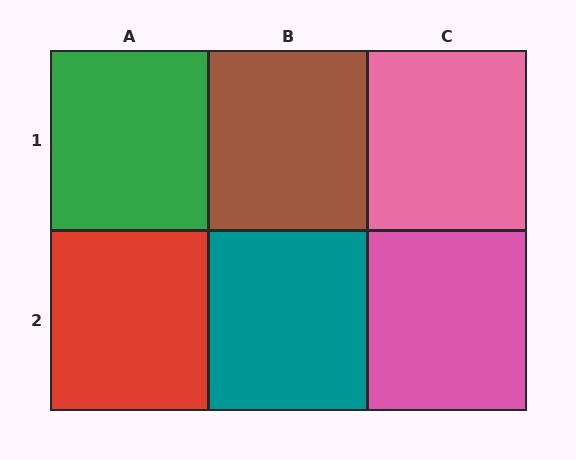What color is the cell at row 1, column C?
Pink.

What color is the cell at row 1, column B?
Brown.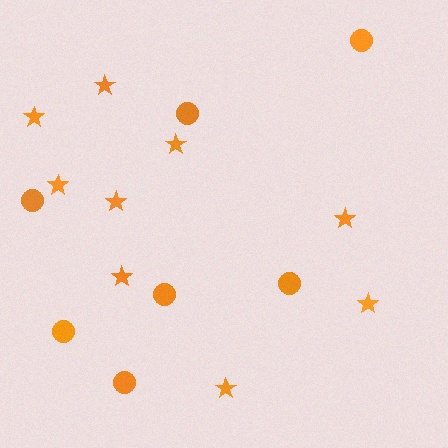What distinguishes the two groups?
There are 2 groups: one group of stars (9) and one group of circles (7).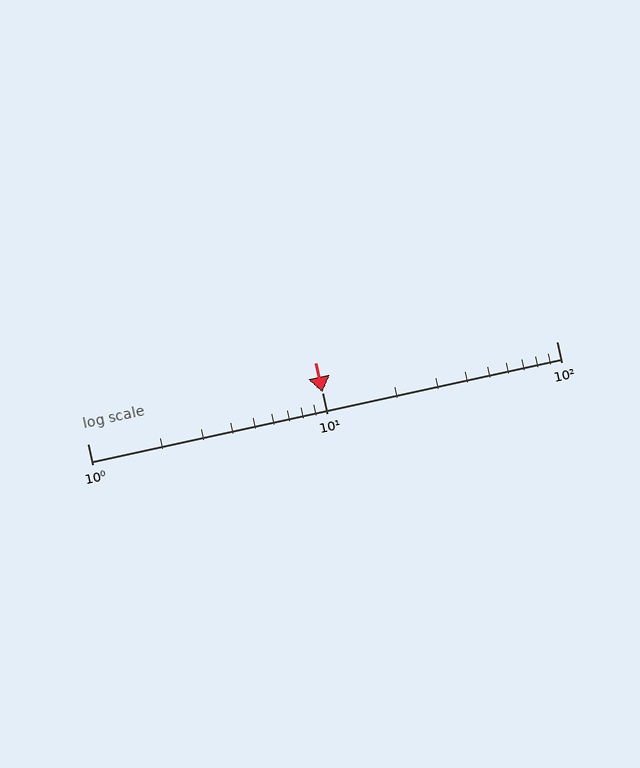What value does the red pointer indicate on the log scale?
The pointer indicates approximately 10.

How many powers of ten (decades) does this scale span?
The scale spans 2 decades, from 1 to 100.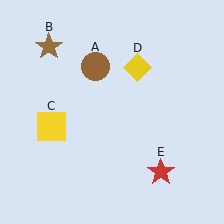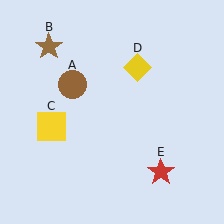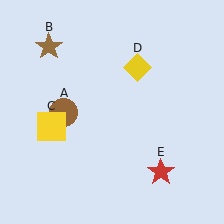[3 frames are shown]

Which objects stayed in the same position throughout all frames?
Brown star (object B) and yellow square (object C) and yellow diamond (object D) and red star (object E) remained stationary.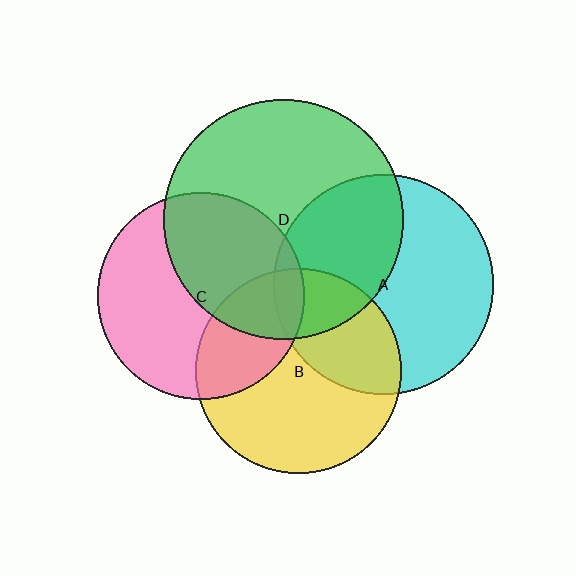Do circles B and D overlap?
Yes.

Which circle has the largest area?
Circle D (green).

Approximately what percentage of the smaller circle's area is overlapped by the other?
Approximately 25%.